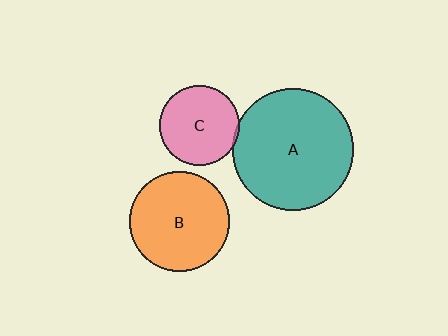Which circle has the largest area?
Circle A (teal).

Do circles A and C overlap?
Yes.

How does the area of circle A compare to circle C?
Approximately 2.3 times.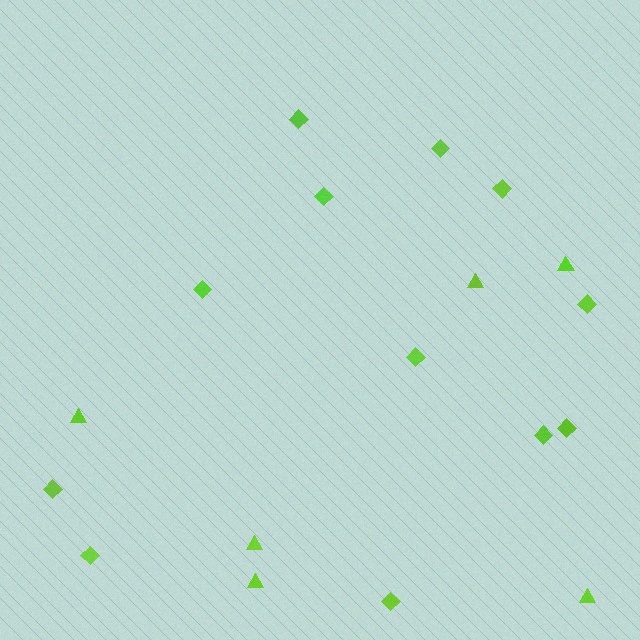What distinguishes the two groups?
There are 2 groups: one group of diamonds (12) and one group of triangles (6).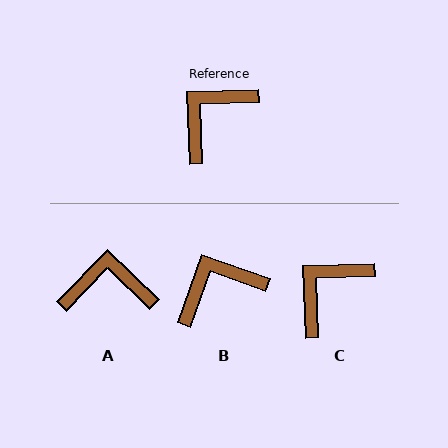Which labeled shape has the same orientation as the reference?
C.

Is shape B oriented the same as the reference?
No, it is off by about 21 degrees.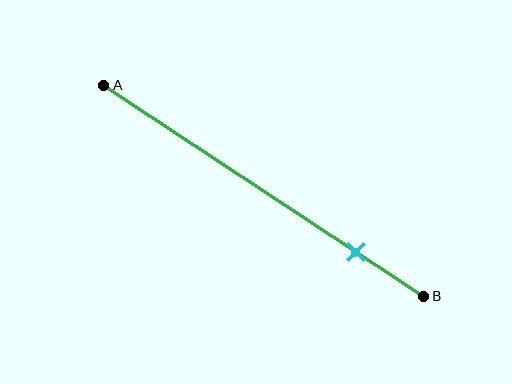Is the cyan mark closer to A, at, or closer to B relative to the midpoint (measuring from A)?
The cyan mark is closer to point B than the midpoint of segment AB.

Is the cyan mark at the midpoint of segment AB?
No, the mark is at about 80% from A, not at the 50% midpoint.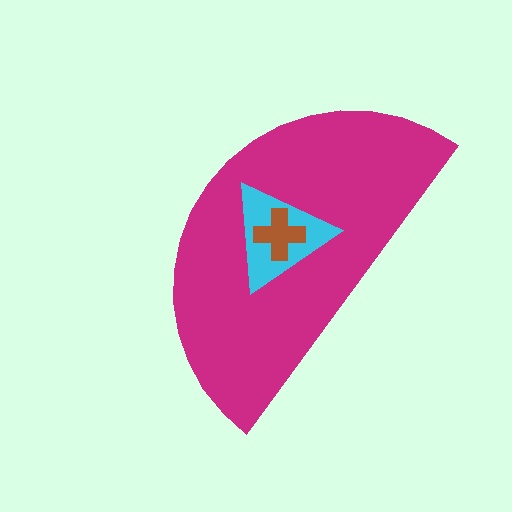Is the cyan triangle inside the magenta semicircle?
Yes.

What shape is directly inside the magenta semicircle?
The cyan triangle.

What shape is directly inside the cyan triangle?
The brown cross.